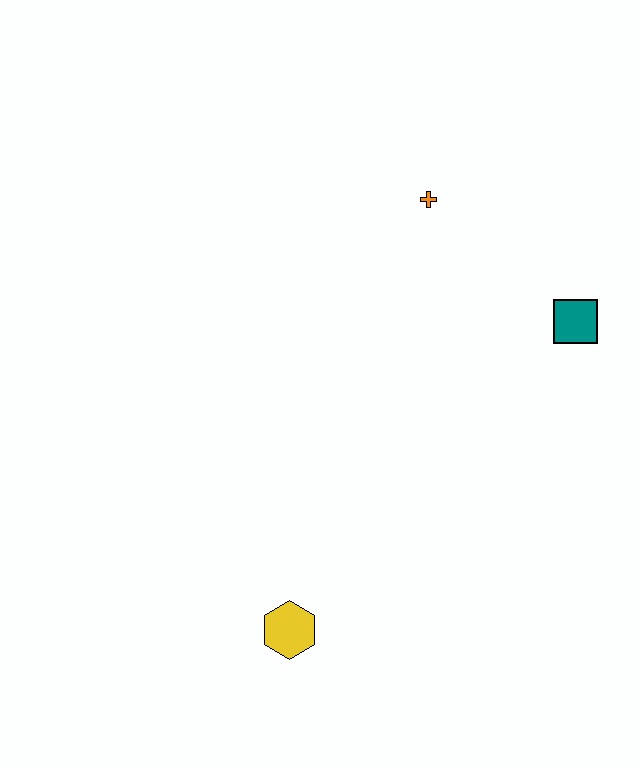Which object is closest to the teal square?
The orange cross is closest to the teal square.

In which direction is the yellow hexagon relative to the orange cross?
The yellow hexagon is below the orange cross.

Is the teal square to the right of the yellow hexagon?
Yes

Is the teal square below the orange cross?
Yes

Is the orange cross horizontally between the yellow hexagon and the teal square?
Yes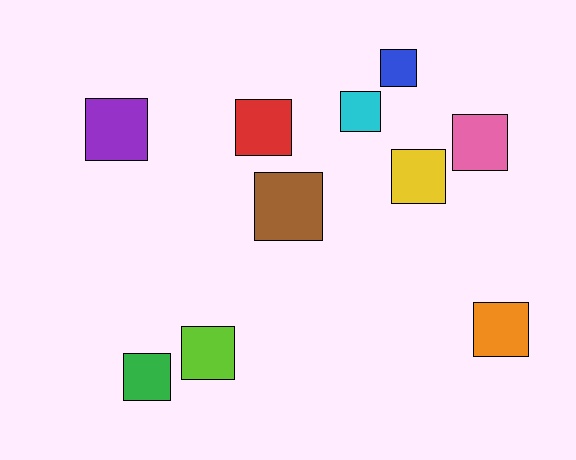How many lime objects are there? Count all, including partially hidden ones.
There is 1 lime object.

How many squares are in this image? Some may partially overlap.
There are 10 squares.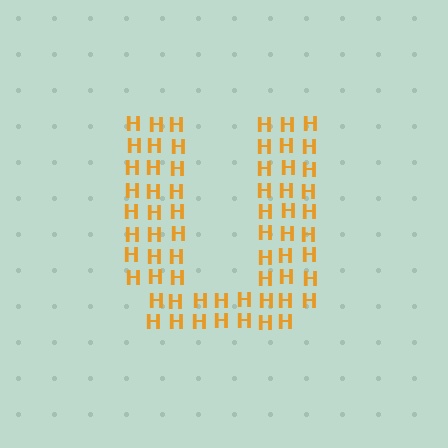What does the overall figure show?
The overall figure shows the letter U.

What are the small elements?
The small elements are letter H's.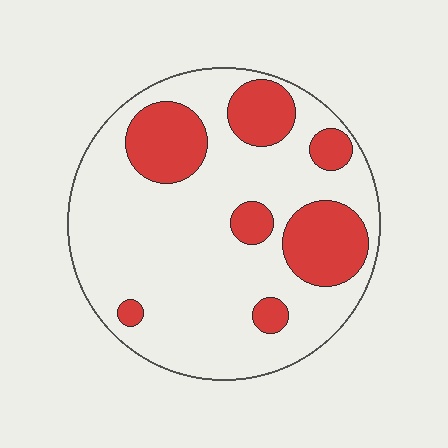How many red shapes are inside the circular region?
7.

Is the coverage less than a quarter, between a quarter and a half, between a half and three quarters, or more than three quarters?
Between a quarter and a half.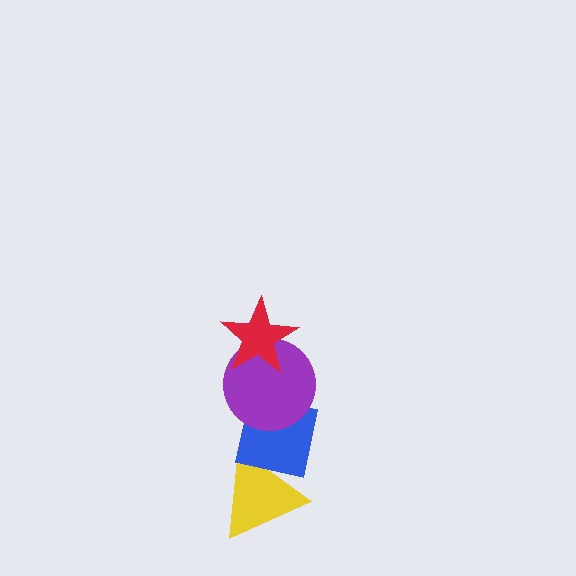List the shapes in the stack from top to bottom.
From top to bottom: the red star, the purple circle, the blue square, the yellow triangle.